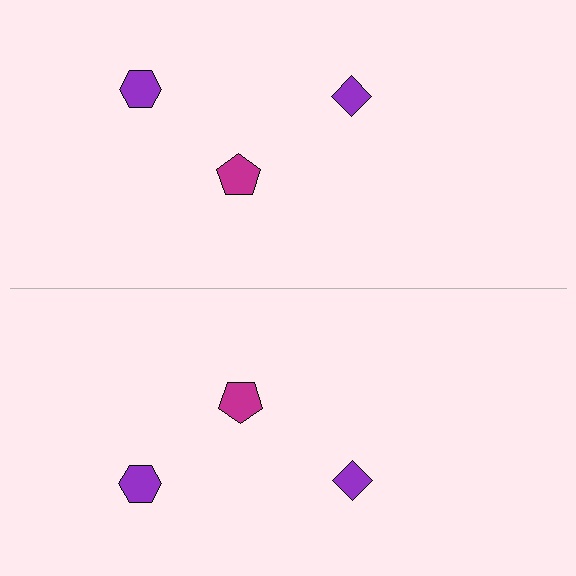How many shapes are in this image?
There are 6 shapes in this image.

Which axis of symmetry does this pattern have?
The pattern has a horizontal axis of symmetry running through the center of the image.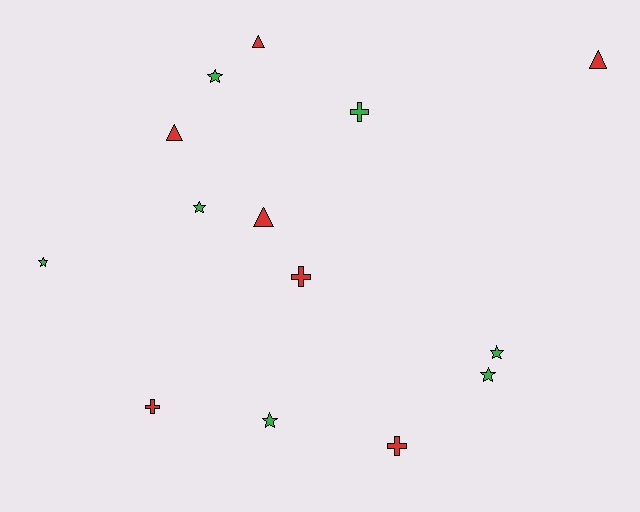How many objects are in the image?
There are 14 objects.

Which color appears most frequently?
Green, with 7 objects.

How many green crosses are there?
There is 1 green cross.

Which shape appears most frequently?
Star, with 6 objects.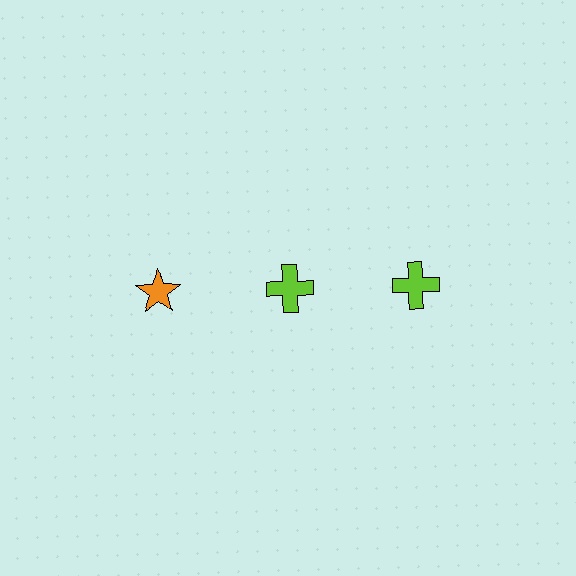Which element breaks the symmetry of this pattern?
The orange star in the top row, leftmost column breaks the symmetry. All other shapes are lime crosses.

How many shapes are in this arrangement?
There are 3 shapes arranged in a grid pattern.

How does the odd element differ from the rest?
It differs in both color (orange instead of lime) and shape (star instead of cross).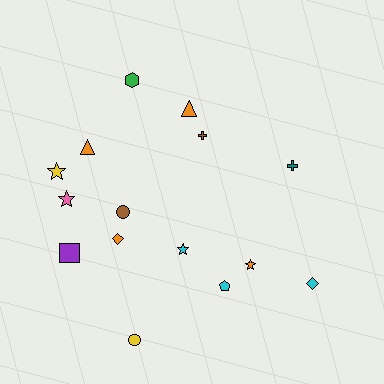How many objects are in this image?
There are 15 objects.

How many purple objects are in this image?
There is 1 purple object.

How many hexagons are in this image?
There is 1 hexagon.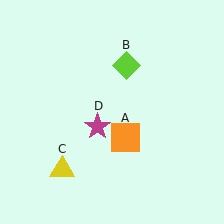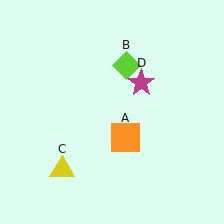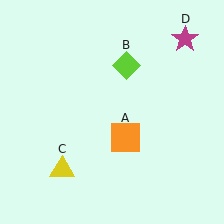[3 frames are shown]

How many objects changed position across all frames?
1 object changed position: magenta star (object D).